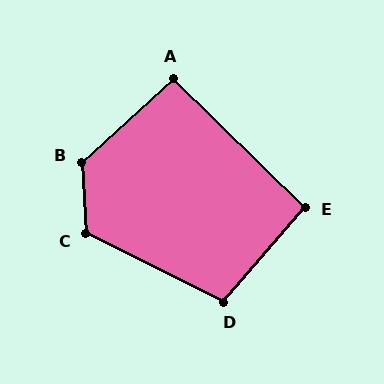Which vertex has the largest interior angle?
B, at approximately 129 degrees.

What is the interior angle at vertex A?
Approximately 94 degrees (approximately right).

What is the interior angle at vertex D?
Approximately 105 degrees (obtuse).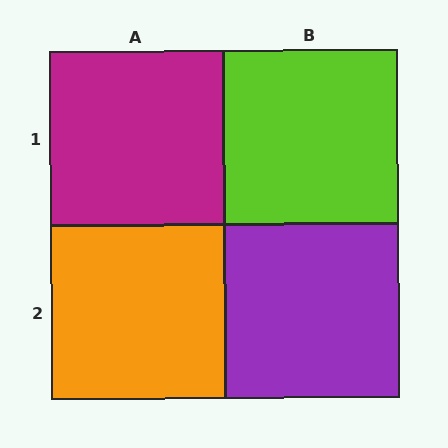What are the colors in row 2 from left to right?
Orange, purple.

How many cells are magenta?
1 cell is magenta.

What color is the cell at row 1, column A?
Magenta.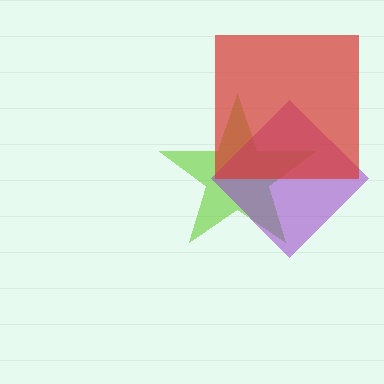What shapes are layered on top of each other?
The layered shapes are: a lime star, a purple diamond, a red square.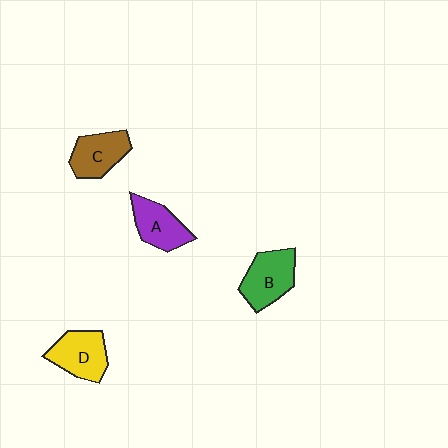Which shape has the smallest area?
Shape A (purple).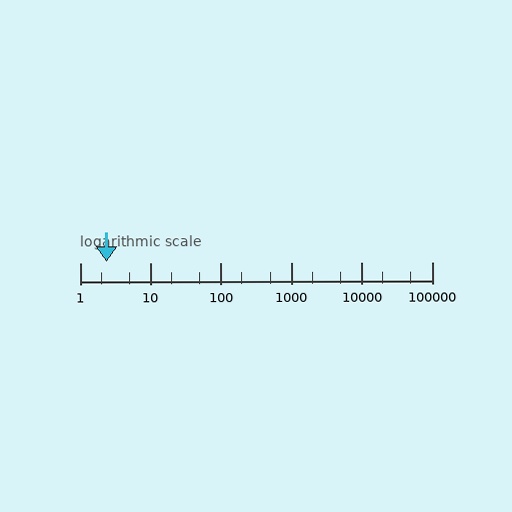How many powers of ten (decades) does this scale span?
The scale spans 5 decades, from 1 to 100000.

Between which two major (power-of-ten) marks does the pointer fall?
The pointer is between 1 and 10.